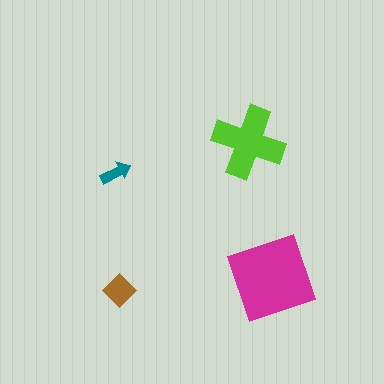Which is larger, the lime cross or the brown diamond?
The lime cross.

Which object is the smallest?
The teal arrow.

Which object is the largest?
The magenta square.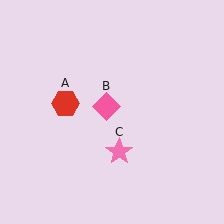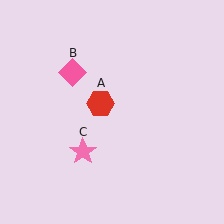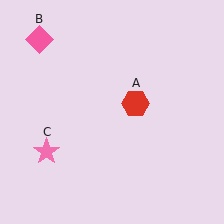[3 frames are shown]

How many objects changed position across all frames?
3 objects changed position: red hexagon (object A), pink diamond (object B), pink star (object C).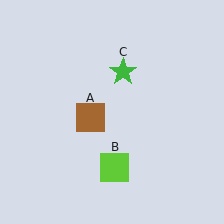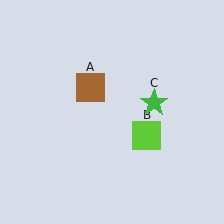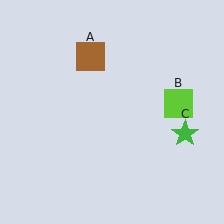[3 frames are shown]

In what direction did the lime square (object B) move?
The lime square (object B) moved up and to the right.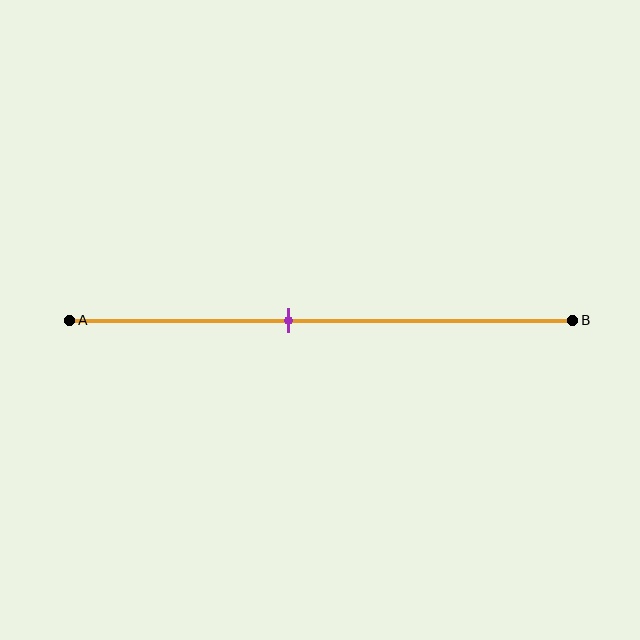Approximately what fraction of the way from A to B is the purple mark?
The purple mark is approximately 45% of the way from A to B.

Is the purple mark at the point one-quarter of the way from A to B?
No, the mark is at about 45% from A, not at the 25% one-quarter point.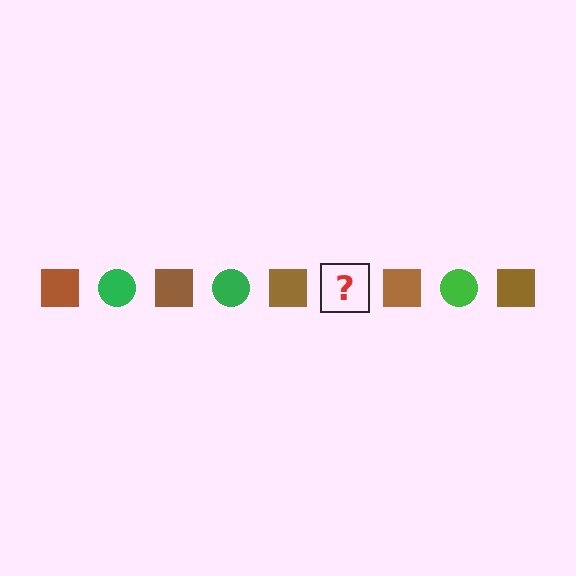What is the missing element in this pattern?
The missing element is a green circle.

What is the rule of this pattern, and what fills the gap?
The rule is that the pattern alternates between brown square and green circle. The gap should be filled with a green circle.